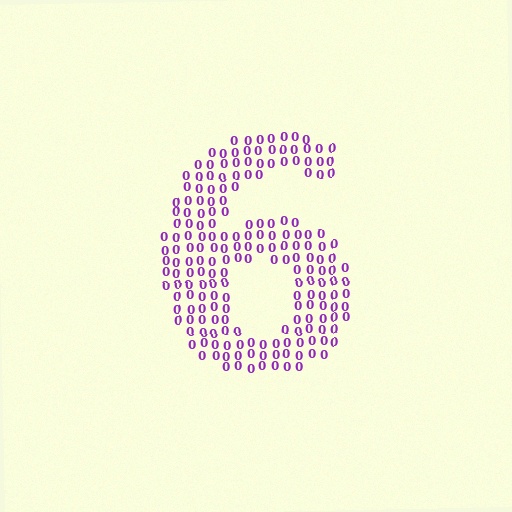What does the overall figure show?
The overall figure shows the digit 6.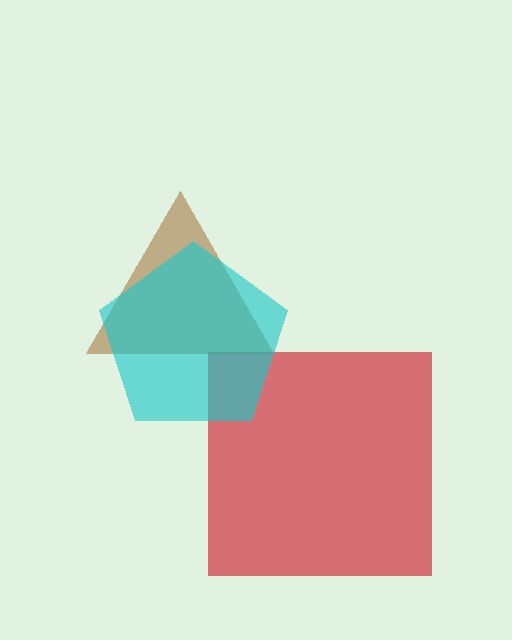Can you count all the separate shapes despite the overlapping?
Yes, there are 3 separate shapes.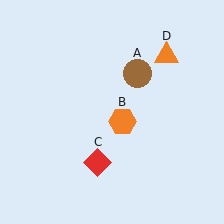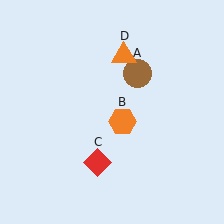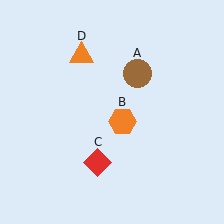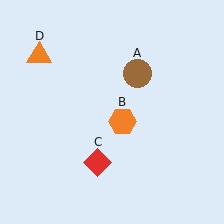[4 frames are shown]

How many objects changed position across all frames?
1 object changed position: orange triangle (object D).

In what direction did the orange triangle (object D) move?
The orange triangle (object D) moved left.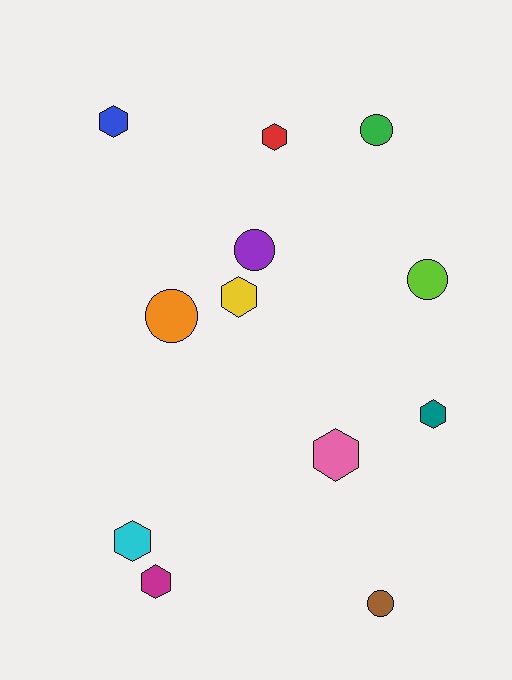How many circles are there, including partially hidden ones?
There are 5 circles.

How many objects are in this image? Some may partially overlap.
There are 12 objects.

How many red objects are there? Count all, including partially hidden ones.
There is 1 red object.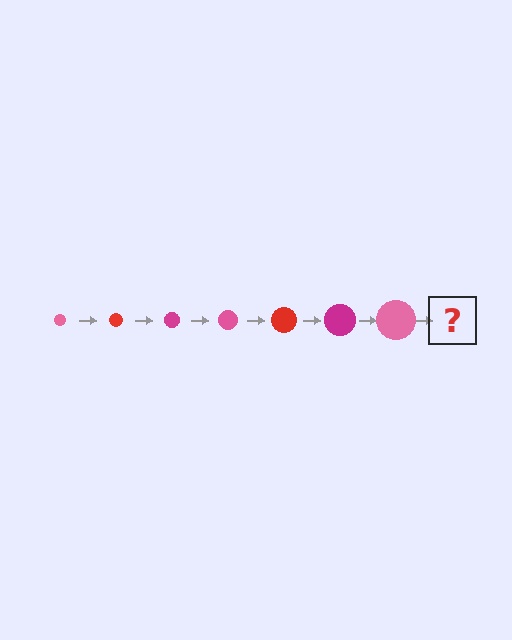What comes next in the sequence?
The next element should be a red circle, larger than the previous one.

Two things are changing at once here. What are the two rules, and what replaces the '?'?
The two rules are that the circle grows larger each step and the color cycles through pink, red, and magenta. The '?' should be a red circle, larger than the previous one.